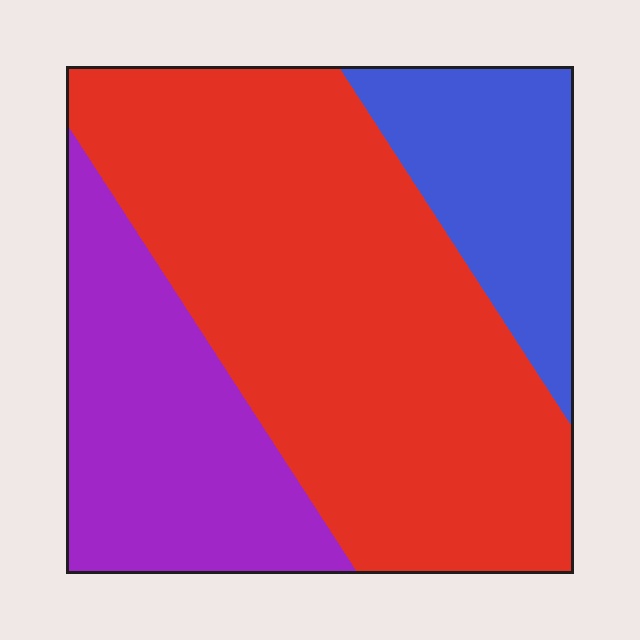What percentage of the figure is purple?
Purple covers 26% of the figure.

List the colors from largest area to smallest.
From largest to smallest: red, purple, blue.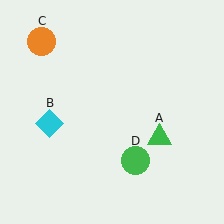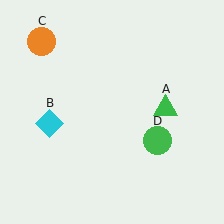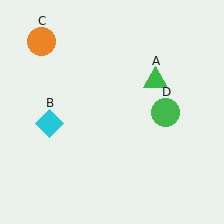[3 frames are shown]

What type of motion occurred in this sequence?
The green triangle (object A), green circle (object D) rotated counterclockwise around the center of the scene.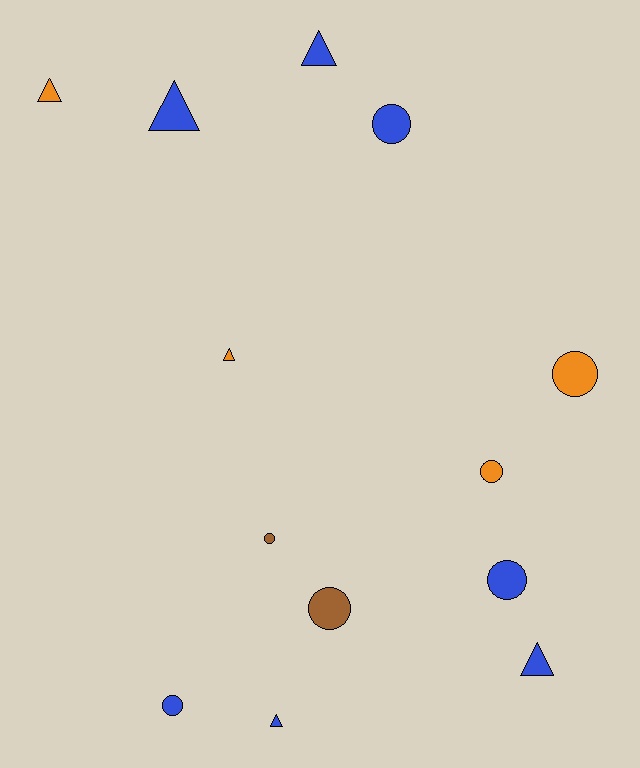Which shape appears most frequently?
Circle, with 7 objects.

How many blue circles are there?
There are 3 blue circles.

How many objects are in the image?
There are 13 objects.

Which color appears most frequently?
Blue, with 7 objects.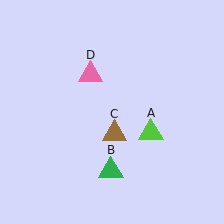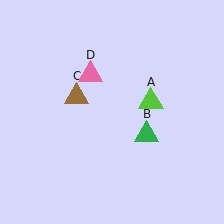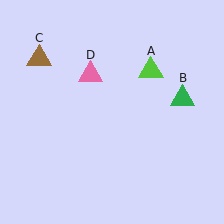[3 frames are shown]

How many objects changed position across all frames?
3 objects changed position: lime triangle (object A), green triangle (object B), brown triangle (object C).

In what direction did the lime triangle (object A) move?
The lime triangle (object A) moved up.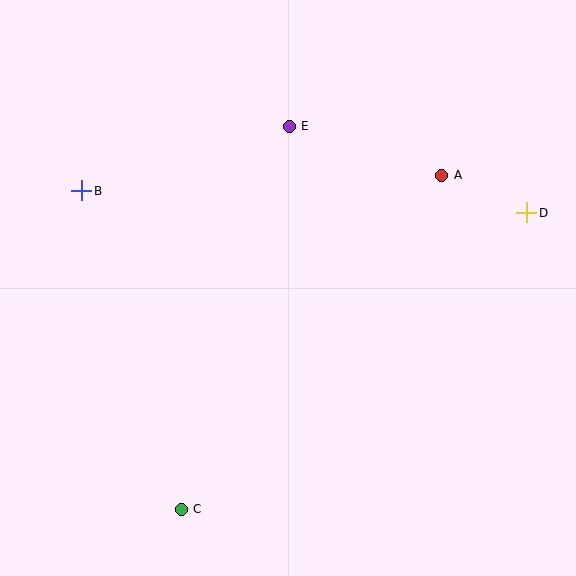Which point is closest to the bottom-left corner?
Point C is closest to the bottom-left corner.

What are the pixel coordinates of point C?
Point C is at (181, 509).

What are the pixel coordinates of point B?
Point B is at (82, 191).